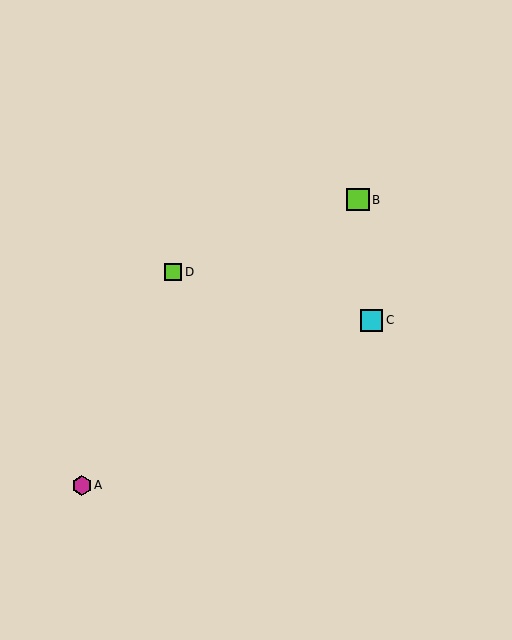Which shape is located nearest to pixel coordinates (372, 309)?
The cyan square (labeled C) at (371, 320) is nearest to that location.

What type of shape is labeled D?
Shape D is a lime square.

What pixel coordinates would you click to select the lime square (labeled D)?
Click at (173, 272) to select the lime square D.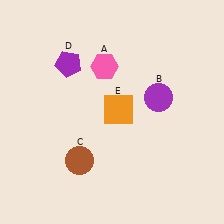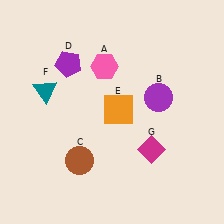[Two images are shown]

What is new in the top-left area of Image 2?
A teal triangle (F) was added in the top-left area of Image 2.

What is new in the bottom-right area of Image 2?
A magenta diamond (G) was added in the bottom-right area of Image 2.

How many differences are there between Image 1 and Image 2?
There are 2 differences between the two images.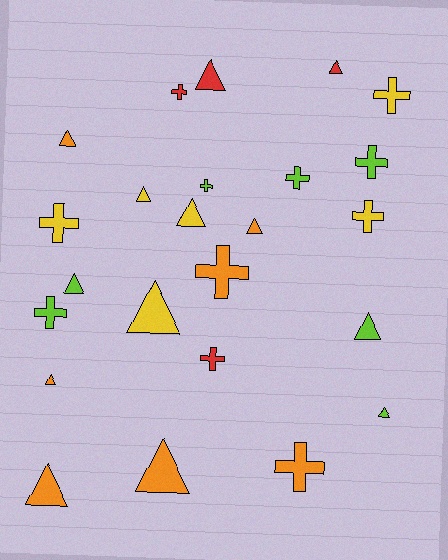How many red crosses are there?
There are 2 red crosses.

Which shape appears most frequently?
Triangle, with 13 objects.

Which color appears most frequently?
Orange, with 7 objects.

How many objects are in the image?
There are 24 objects.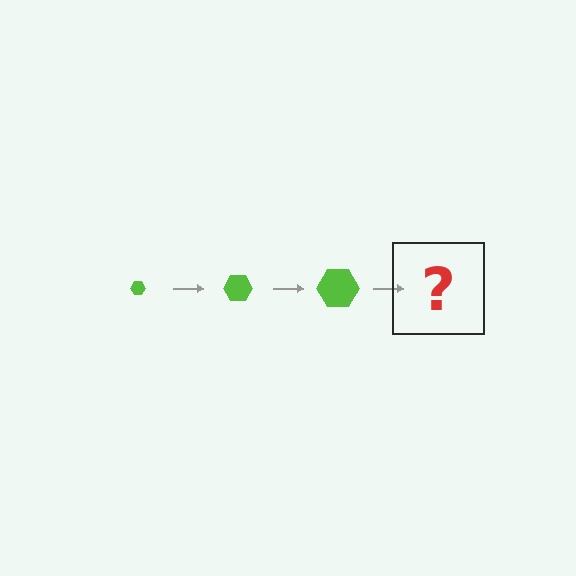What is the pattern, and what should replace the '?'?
The pattern is that the hexagon gets progressively larger each step. The '?' should be a lime hexagon, larger than the previous one.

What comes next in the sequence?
The next element should be a lime hexagon, larger than the previous one.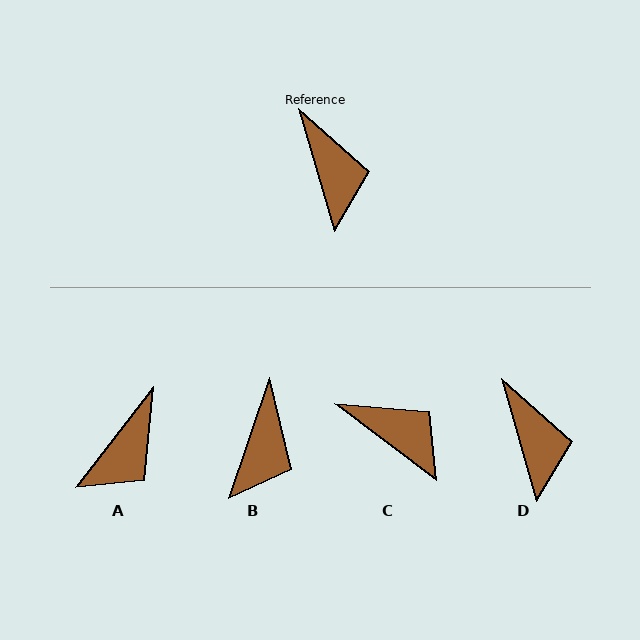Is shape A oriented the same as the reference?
No, it is off by about 54 degrees.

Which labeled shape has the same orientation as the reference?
D.